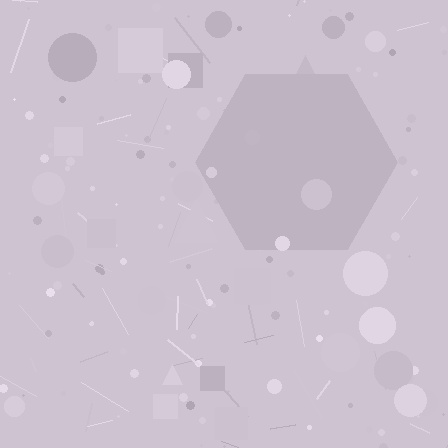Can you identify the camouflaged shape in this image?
The camouflaged shape is a hexagon.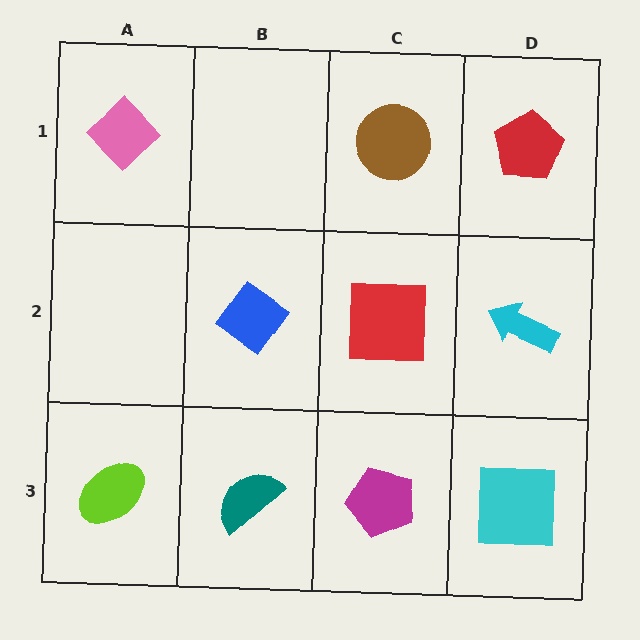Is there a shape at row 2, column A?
No, that cell is empty.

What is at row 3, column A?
A lime ellipse.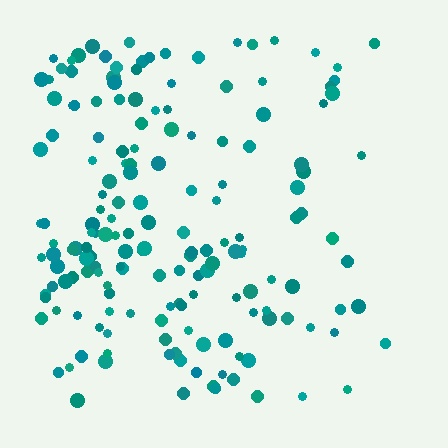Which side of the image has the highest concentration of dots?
The left.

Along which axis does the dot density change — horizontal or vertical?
Horizontal.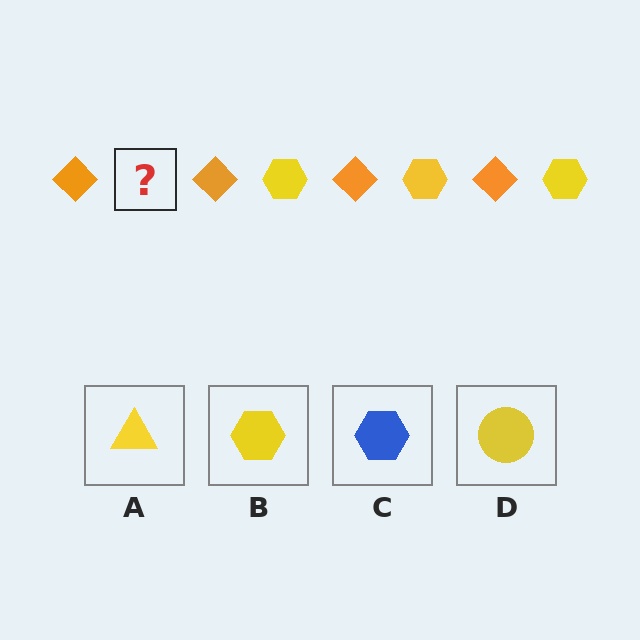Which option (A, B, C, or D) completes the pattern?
B.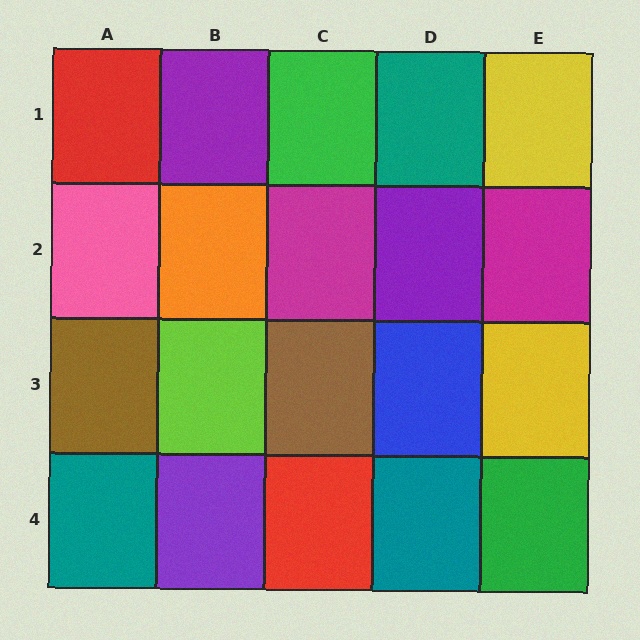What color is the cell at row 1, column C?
Green.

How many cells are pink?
1 cell is pink.